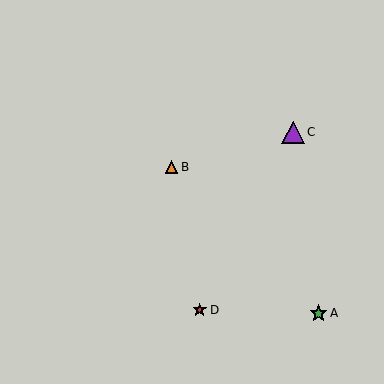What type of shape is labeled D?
Shape D is a red star.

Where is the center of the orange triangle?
The center of the orange triangle is at (172, 167).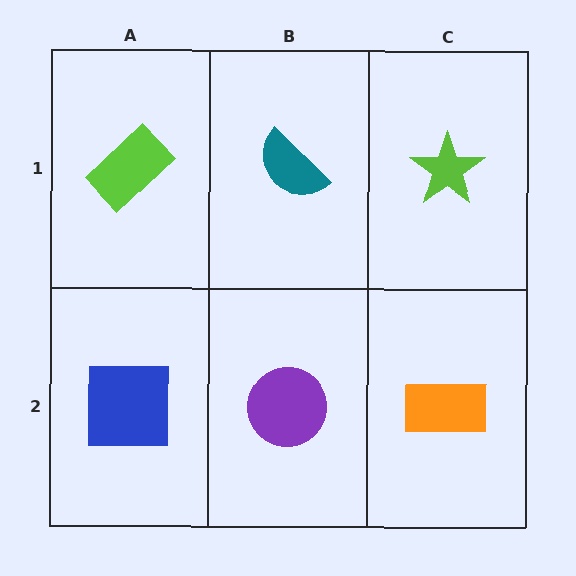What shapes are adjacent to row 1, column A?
A blue square (row 2, column A), a teal semicircle (row 1, column B).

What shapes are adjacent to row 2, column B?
A teal semicircle (row 1, column B), a blue square (row 2, column A), an orange rectangle (row 2, column C).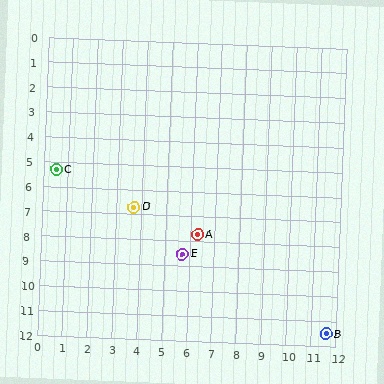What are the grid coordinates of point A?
Point A is at approximately (6.3, 7.7).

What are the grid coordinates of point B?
Point B is at approximately (11.6, 11.5).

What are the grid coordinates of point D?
Point D is at approximately (3.7, 6.7).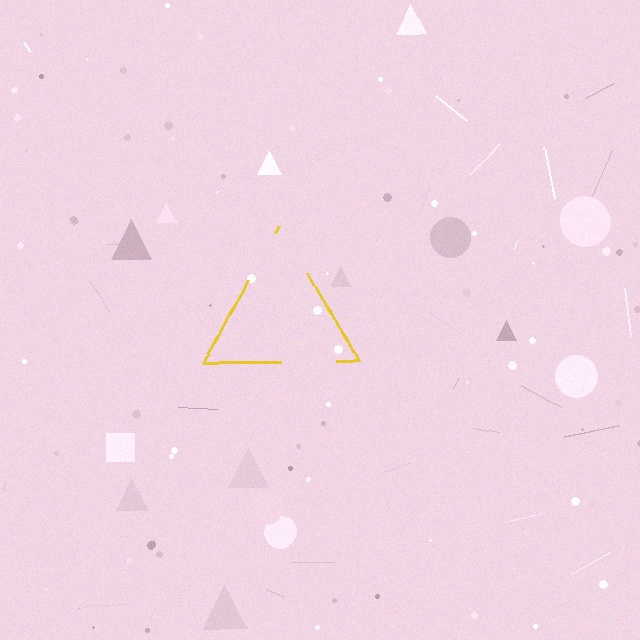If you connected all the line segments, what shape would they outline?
They would outline a triangle.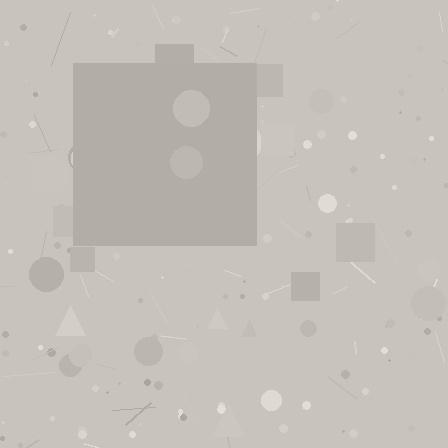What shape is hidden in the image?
A square is hidden in the image.